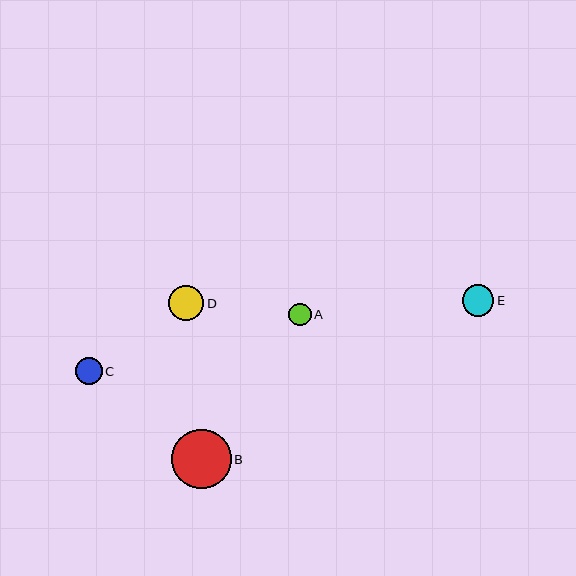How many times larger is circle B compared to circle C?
Circle B is approximately 2.2 times the size of circle C.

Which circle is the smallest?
Circle A is the smallest with a size of approximately 22 pixels.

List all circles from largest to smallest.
From largest to smallest: B, D, E, C, A.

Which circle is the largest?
Circle B is the largest with a size of approximately 60 pixels.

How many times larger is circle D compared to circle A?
Circle D is approximately 1.6 times the size of circle A.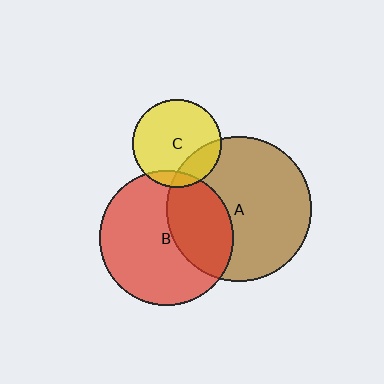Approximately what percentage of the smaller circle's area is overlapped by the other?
Approximately 35%.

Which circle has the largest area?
Circle A (brown).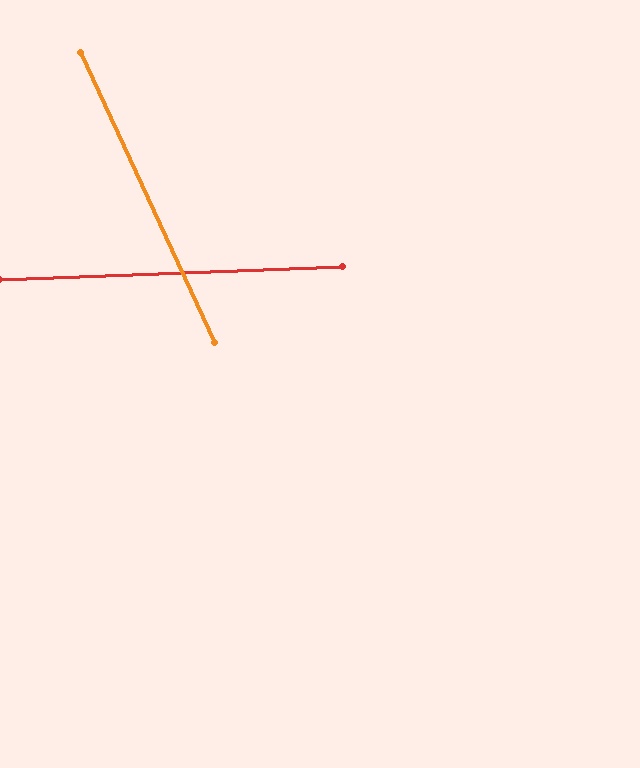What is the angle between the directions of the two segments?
Approximately 68 degrees.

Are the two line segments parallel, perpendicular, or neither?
Neither parallel nor perpendicular — they differ by about 68°.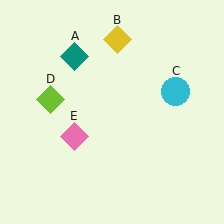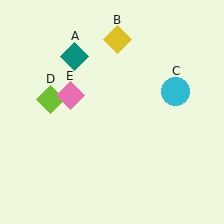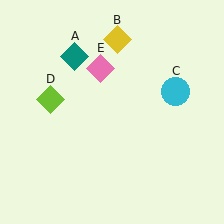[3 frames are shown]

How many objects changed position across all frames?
1 object changed position: pink diamond (object E).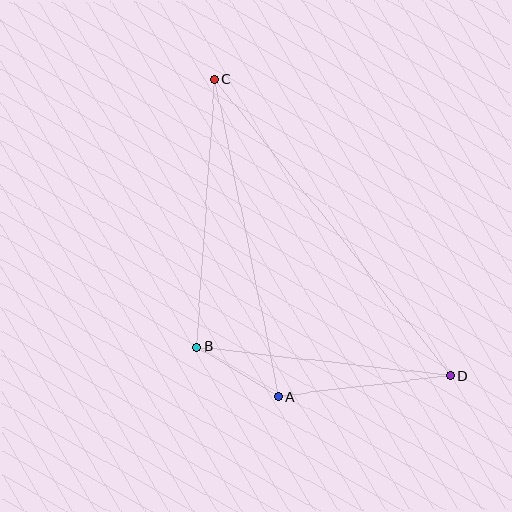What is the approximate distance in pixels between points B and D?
The distance between B and D is approximately 255 pixels.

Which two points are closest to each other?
Points A and B are closest to each other.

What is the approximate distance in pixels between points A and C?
The distance between A and C is approximately 323 pixels.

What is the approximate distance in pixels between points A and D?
The distance between A and D is approximately 173 pixels.